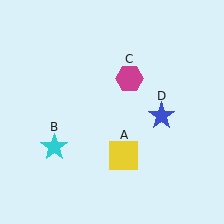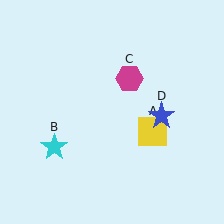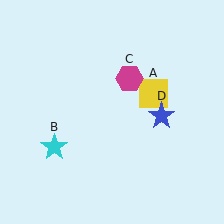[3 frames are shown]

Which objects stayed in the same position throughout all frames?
Cyan star (object B) and magenta hexagon (object C) and blue star (object D) remained stationary.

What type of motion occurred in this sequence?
The yellow square (object A) rotated counterclockwise around the center of the scene.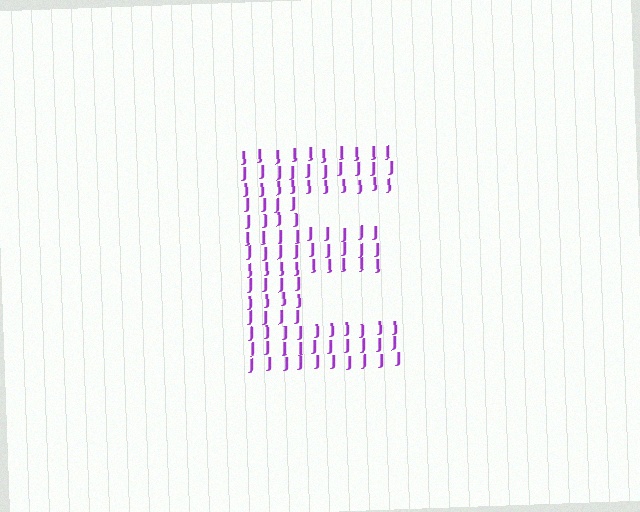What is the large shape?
The large shape is the letter E.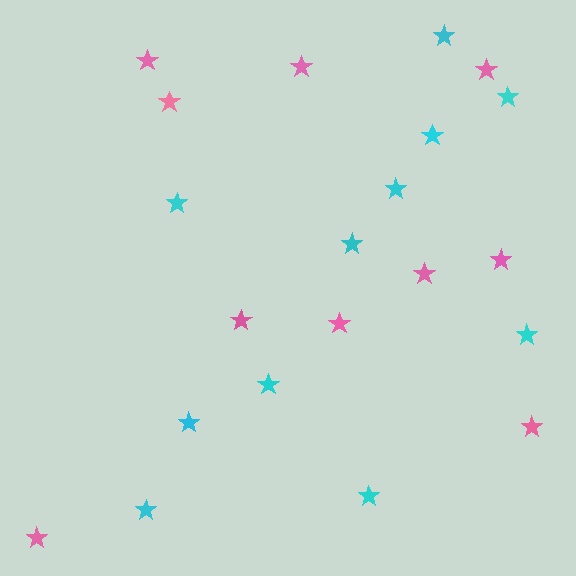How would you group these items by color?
There are 2 groups: one group of cyan stars (11) and one group of pink stars (10).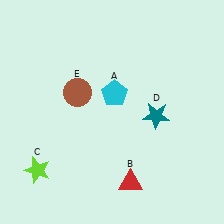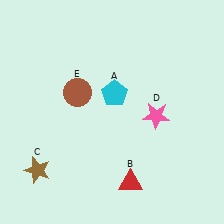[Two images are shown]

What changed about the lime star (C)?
In Image 1, C is lime. In Image 2, it changed to brown.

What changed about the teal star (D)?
In Image 1, D is teal. In Image 2, it changed to pink.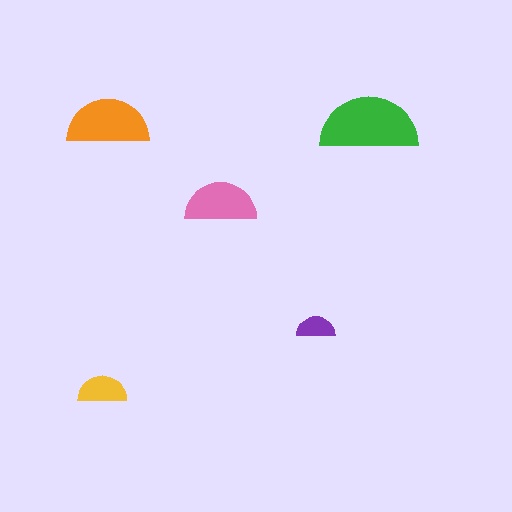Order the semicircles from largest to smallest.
the green one, the orange one, the pink one, the yellow one, the purple one.